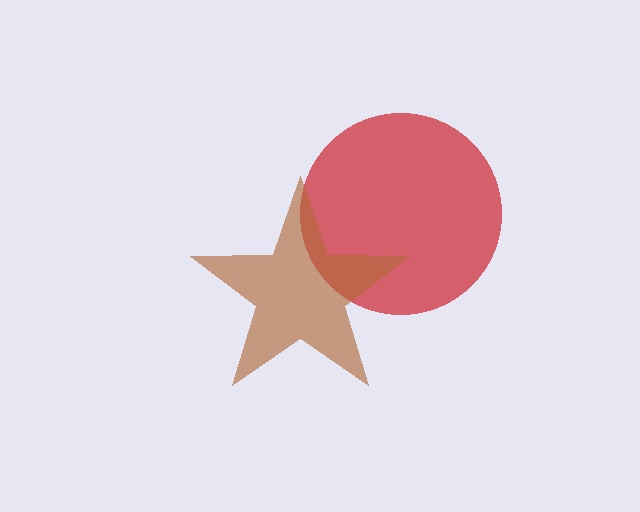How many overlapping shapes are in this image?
There are 2 overlapping shapes in the image.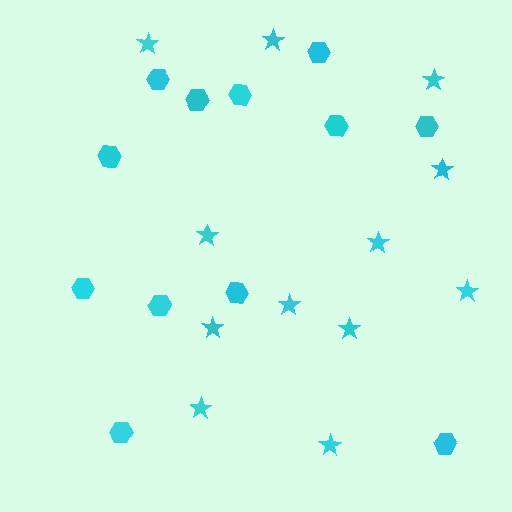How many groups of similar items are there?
There are 2 groups: one group of stars (12) and one group of hexagons (12).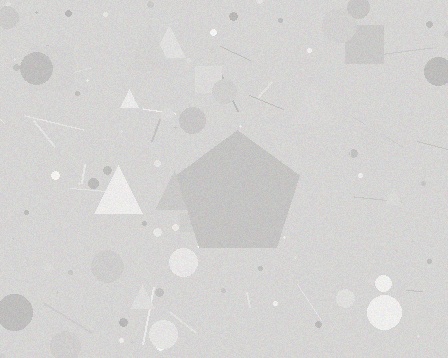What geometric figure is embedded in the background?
A pentagon is embedded in the background.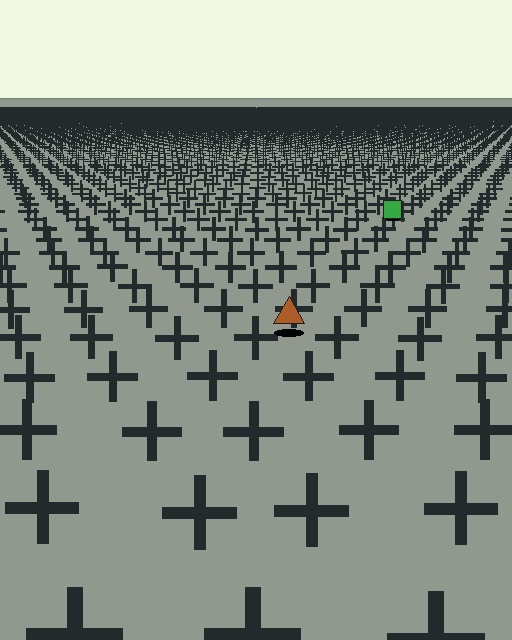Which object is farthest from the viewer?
The green square is farthest from the viewer. It appears smaller and the ground texture around it is denser.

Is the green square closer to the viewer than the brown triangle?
No. The brown triangle is closer — you can tell from the texture gradient: the ground texture is coarser near it.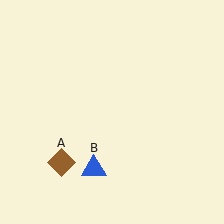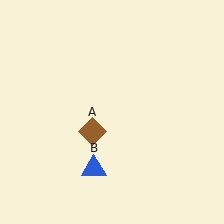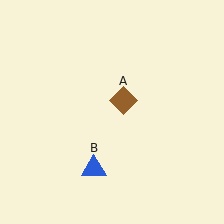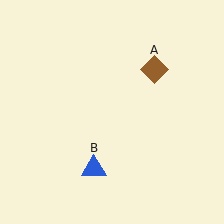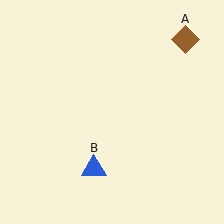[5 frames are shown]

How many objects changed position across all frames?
1 object changed position: brown diamond (object A).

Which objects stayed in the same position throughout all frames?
Blue triangle (object B) remained stationary.